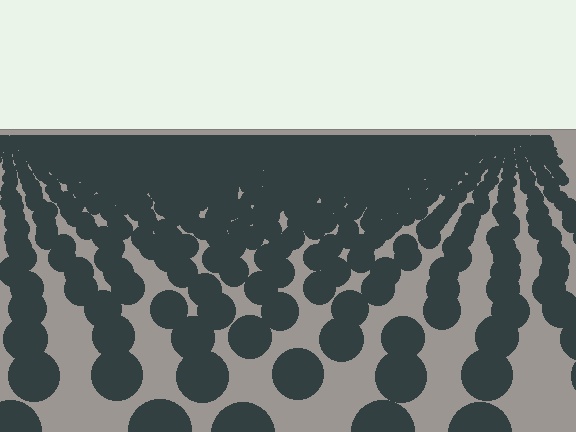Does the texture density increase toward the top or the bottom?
Density increases toward the top.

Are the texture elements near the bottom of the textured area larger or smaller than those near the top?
Larger. Near the bottom, elements are closer to the viewer and appear at a bigger on-screen size.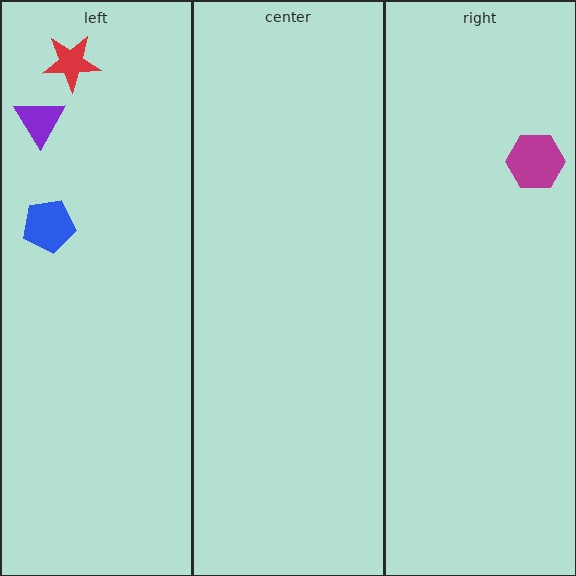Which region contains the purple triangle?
The left region.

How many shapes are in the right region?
1.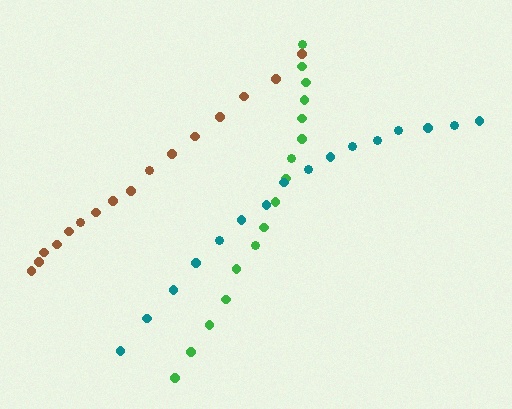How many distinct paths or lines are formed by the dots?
There are 3 distinct paths.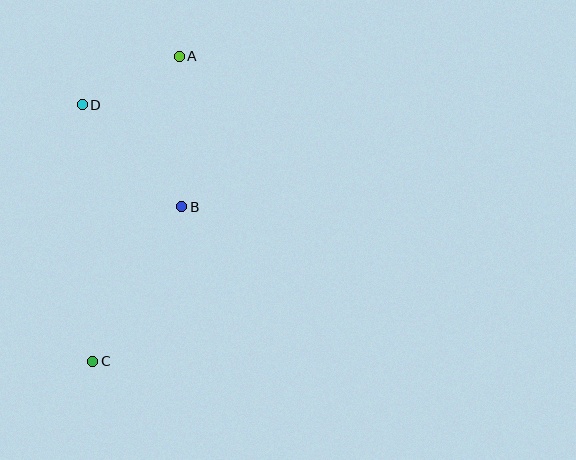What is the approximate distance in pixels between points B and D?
The distance between B and D is approximately 143 pixels.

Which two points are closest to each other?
Points A and D are closest to each other.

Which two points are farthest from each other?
Points A and C are farthest from each other.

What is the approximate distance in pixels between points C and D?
The distance between C and D is approximately 256 pixels.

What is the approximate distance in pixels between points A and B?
The distance between A and B is approximately 151 pixels.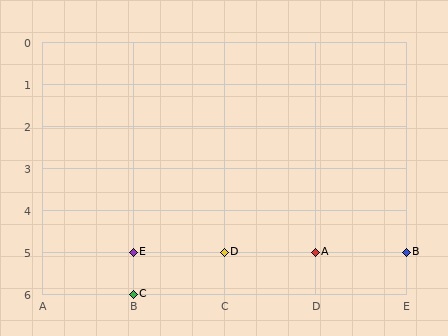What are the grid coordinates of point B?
Point B is at grid coordinates (E, 5).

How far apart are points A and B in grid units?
Points A and B are 1 column apart.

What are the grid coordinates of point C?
Point C is at grid coordinates (B, 6).